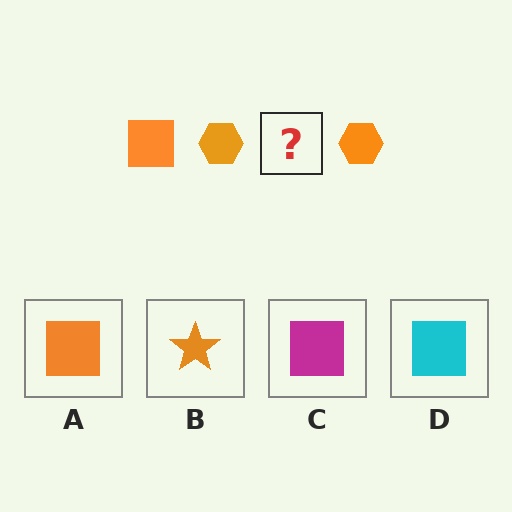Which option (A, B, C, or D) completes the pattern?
A.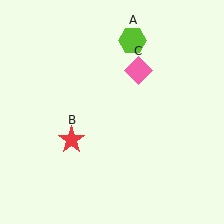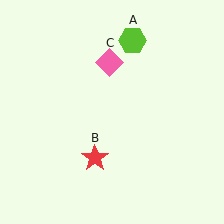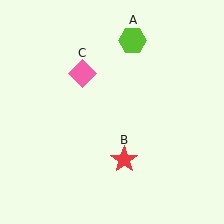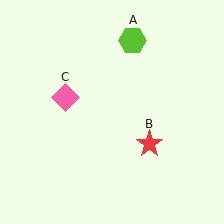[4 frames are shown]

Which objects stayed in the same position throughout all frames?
Lime hexagon (object A) remained stationary.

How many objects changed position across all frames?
2 objects changed position: red star (object B), pink diamond (object C).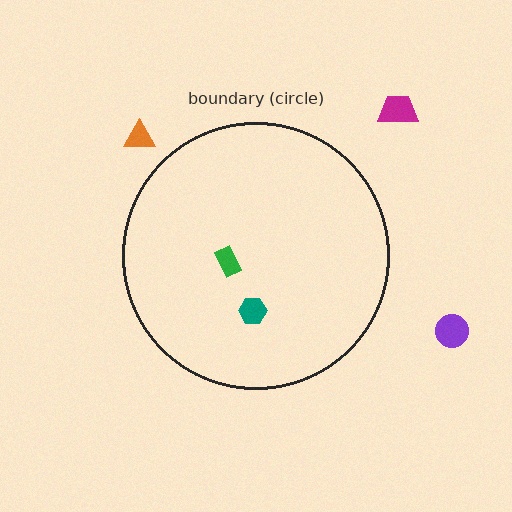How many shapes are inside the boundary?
2 inside, 3 outside.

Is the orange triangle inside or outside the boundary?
Outside.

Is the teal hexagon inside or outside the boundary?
Inside.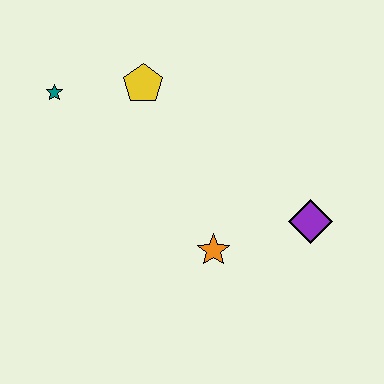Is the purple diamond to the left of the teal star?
No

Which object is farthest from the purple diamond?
The teal star is farthest from the purple diamond.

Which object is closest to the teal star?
The yellow pentagon is closest to the teal star.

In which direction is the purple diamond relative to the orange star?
The purple diamond is to the right of the orange star.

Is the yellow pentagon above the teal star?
Yes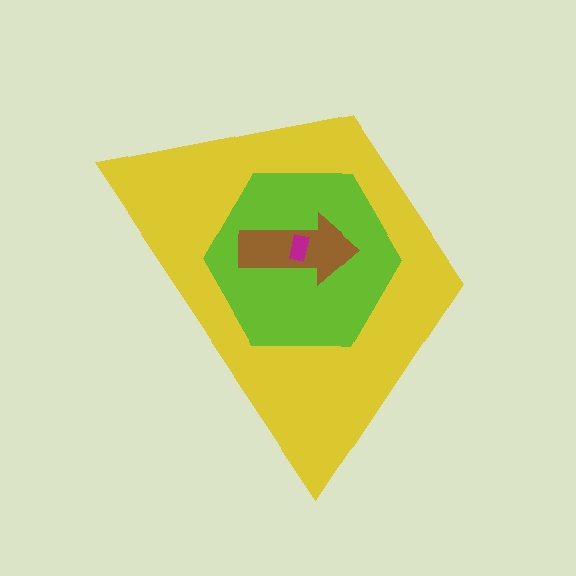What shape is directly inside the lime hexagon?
The brown arrow.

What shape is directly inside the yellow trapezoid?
The lime hexagon.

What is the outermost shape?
The yellow trapezoid.